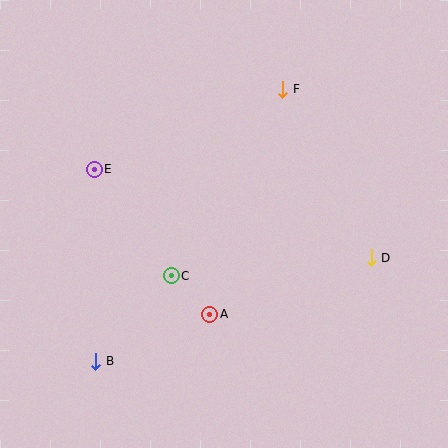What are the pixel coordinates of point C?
Point C is at (171, 276).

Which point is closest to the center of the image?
Point C at (171, 276) is closest to the center.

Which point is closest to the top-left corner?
Point E is closest to the top-left corner.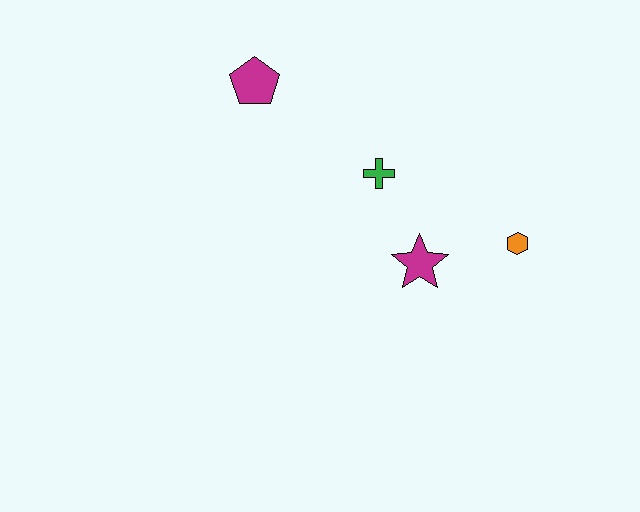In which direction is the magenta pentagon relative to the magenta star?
The magenta pentagon is above the magenta star.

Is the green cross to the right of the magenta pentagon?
Yes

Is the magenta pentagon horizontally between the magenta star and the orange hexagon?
No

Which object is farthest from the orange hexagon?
The magenta pentagon is farthest from the orange hexagon.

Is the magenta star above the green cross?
No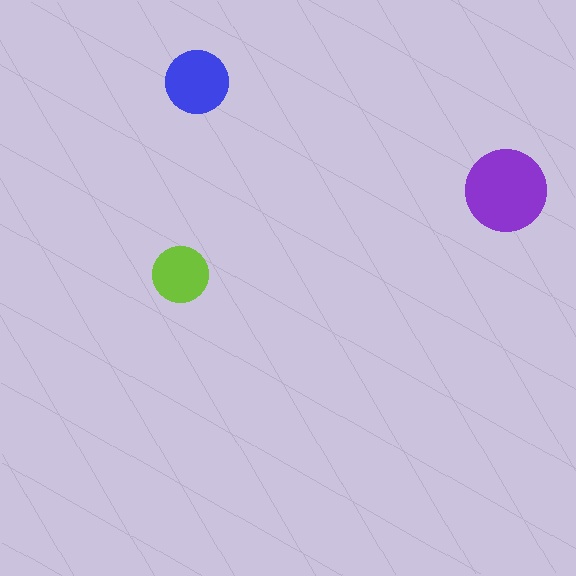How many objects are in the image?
There are 3 objects in the image.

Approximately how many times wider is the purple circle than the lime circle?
About 1.5 times wider.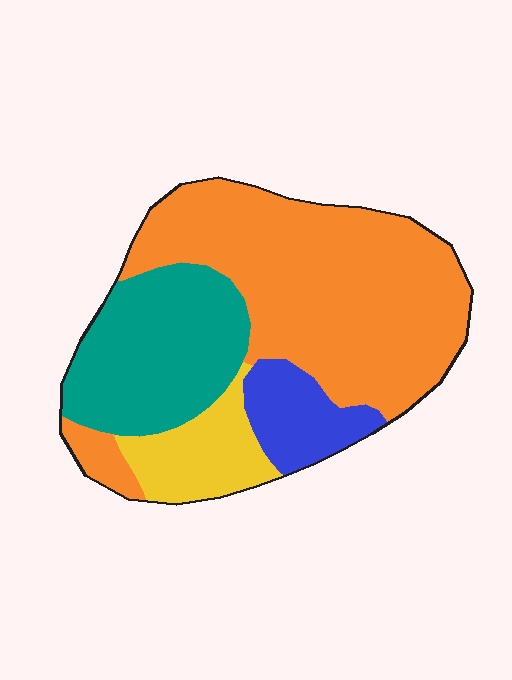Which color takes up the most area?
Orange, at roughly 55%.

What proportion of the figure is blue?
Blue covers 10% of the figure.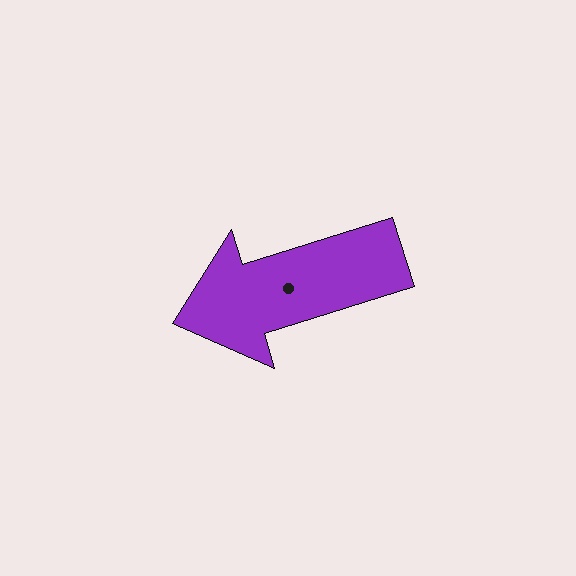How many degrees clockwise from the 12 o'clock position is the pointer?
Approximately 253 degrees.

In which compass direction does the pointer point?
West.